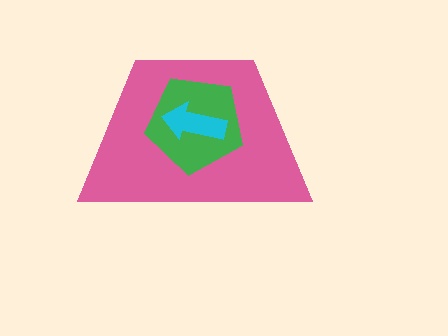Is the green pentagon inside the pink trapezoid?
Yes.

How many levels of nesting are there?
3.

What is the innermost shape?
The cyan arrow.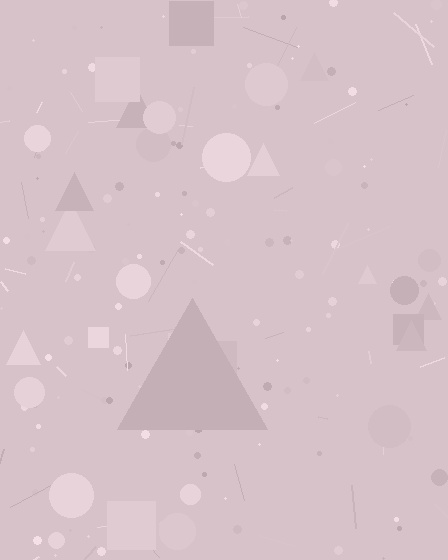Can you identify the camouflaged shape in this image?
The camouflaged shape is a triangle.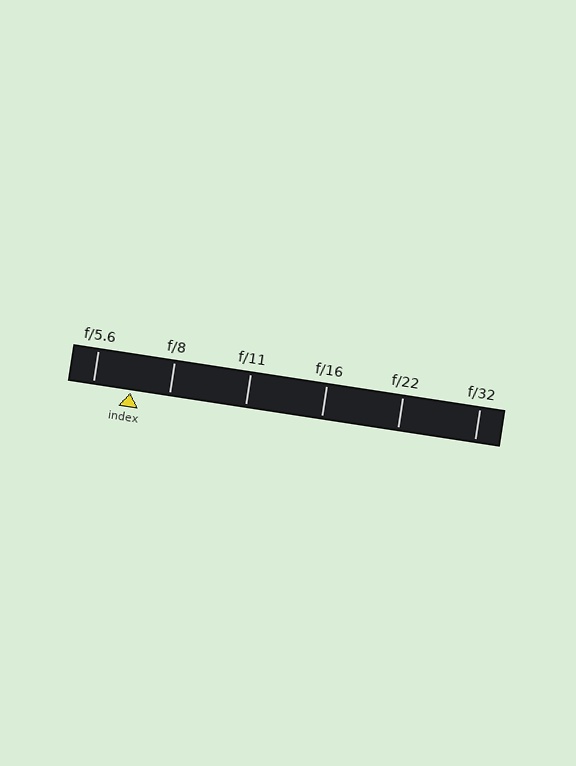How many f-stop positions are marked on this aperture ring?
There are 6 f-stop positions marked.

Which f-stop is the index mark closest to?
The index mark is closest to f/5.6.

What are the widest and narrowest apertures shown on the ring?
The widest aperture shown is f/5.6 and the narrowest is f/32.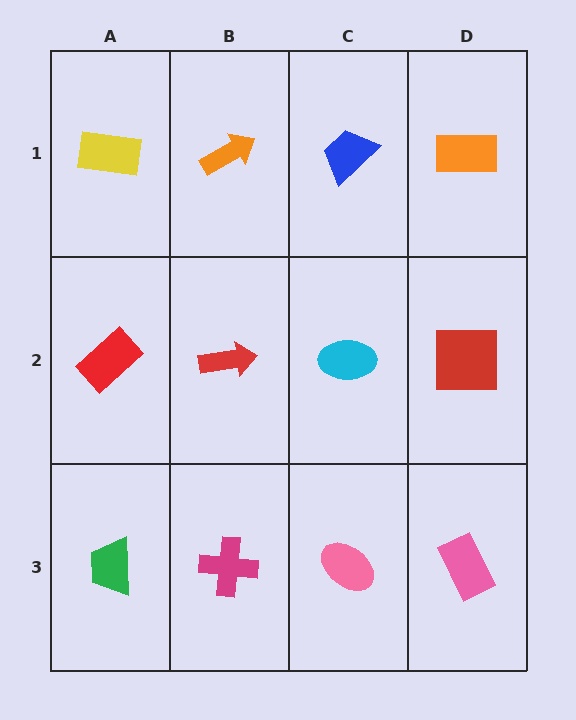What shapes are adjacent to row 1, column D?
A red square (row 2, column D), a blue trapezoid (row 1, column C).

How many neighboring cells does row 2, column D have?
3.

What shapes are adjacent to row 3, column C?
A cyan ellipse (row 2, column C), a magenta cross (row 3, column B), a pink rectangle (row 3, column D).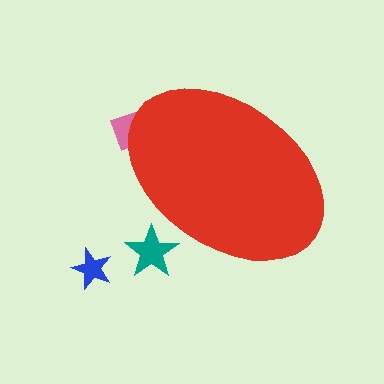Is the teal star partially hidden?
Yes, the teal star is partially hidden behind the red ellipse.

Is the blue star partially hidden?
No, the blue star is fully visible.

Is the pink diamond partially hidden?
Yes, the pink diamond is partially hidden behind the red ellipse.